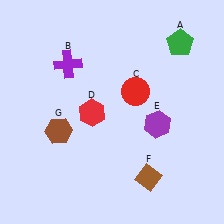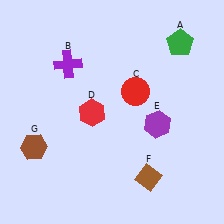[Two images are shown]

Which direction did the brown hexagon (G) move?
The brown hexagon (G) moved left.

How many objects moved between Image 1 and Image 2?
1 object moved between the two images.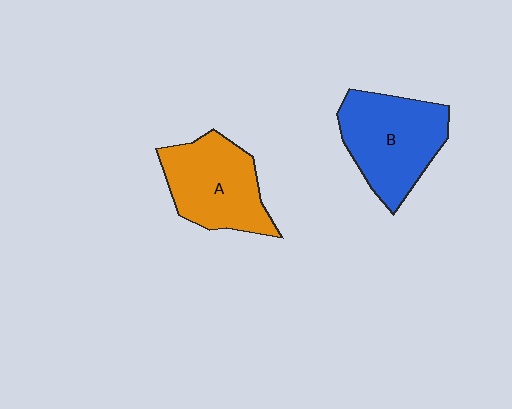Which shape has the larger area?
Shape B (blue).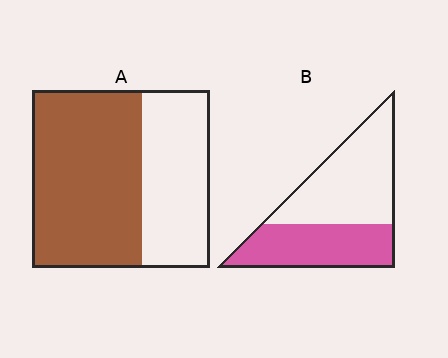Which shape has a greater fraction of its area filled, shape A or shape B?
Shape A.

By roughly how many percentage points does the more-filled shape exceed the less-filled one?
By roughly 20 percentage points (A over B).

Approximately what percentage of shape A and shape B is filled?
A is approximately 60% and B is approximately 45%.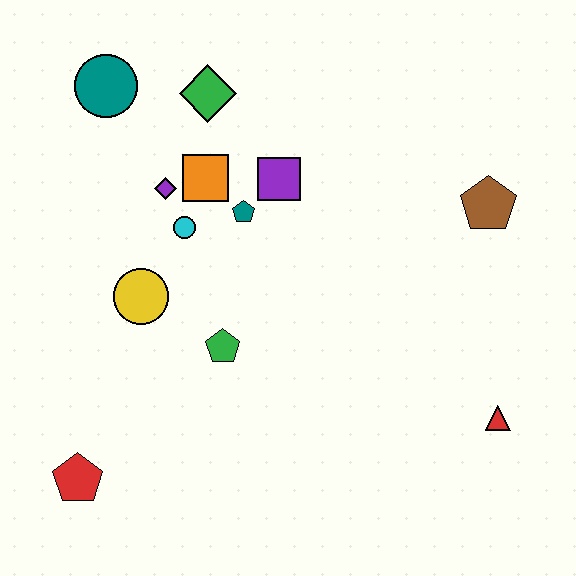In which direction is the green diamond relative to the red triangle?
The green diamond is above the red triangle.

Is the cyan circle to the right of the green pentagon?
No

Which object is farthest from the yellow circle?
The red triangle is farthest from the yellow circle.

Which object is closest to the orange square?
The purple diamond is closest to the orange square.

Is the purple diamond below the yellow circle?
No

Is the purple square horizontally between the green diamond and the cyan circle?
No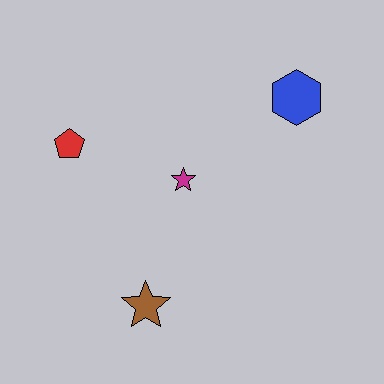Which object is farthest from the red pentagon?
The blue hexagon is farthest from the red pentagon.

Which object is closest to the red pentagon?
The magenta star is closest to the red pentagon.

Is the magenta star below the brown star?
No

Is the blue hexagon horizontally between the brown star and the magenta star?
No